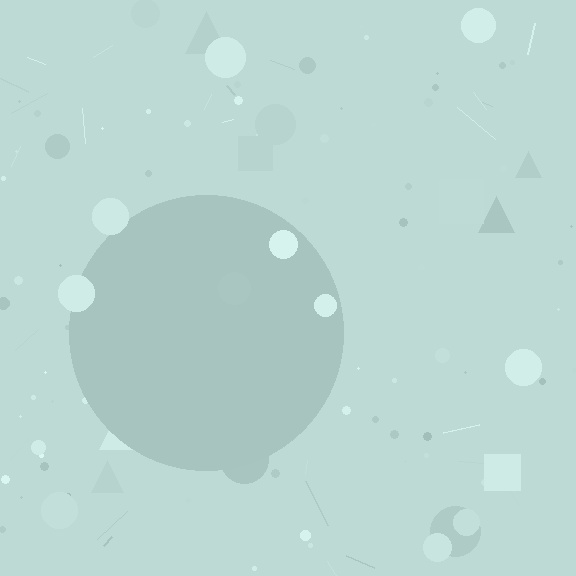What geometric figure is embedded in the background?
A circle is embedded in the background.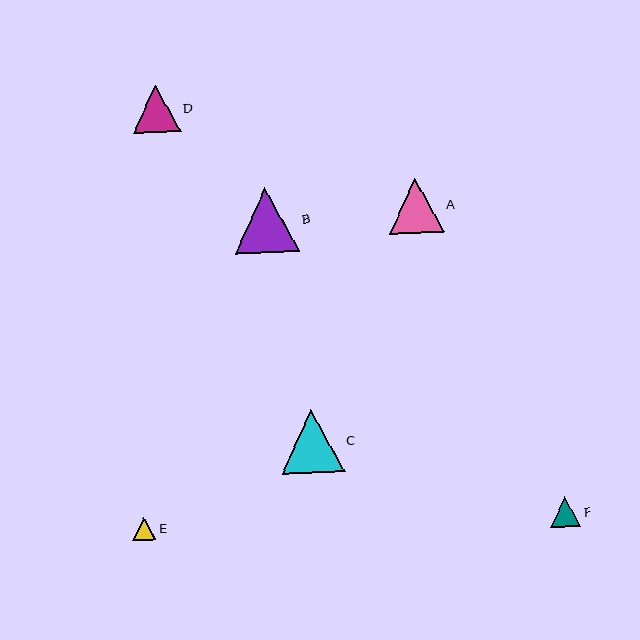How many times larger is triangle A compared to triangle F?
Triangle A is approximately 1.8 times the size of triangle F.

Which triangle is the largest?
Triangle B is the largest with a size of approximately 65 pixels.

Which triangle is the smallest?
Triangle E is the smallest with a size of approximately 23 pixels.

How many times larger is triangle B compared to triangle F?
Triangle B is approximately 2.1 times the size of triangle F.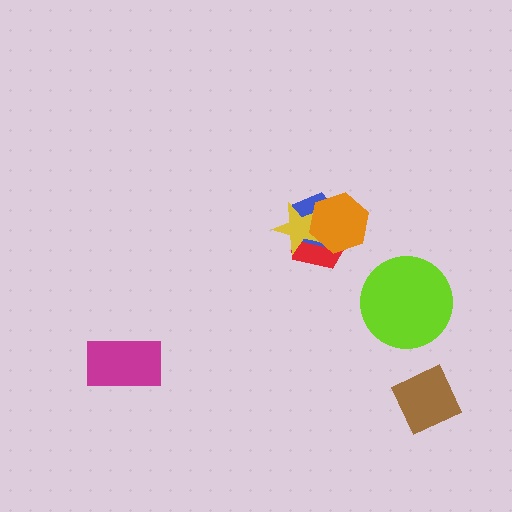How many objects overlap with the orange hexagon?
3 objects overlap with the orange hexagon.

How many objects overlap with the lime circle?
0 objects overlap with the lime circle.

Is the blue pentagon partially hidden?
Yes, it is partially covered by another shape.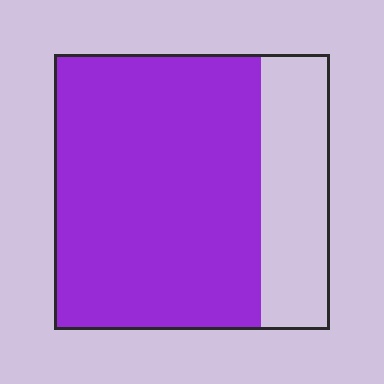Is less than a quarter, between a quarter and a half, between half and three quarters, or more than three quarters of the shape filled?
More than three quarters.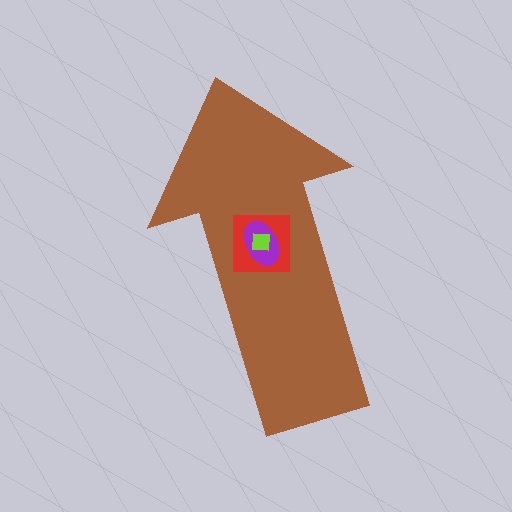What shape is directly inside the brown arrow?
The red square.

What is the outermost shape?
The brown arrow.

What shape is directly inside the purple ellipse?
The lime square.